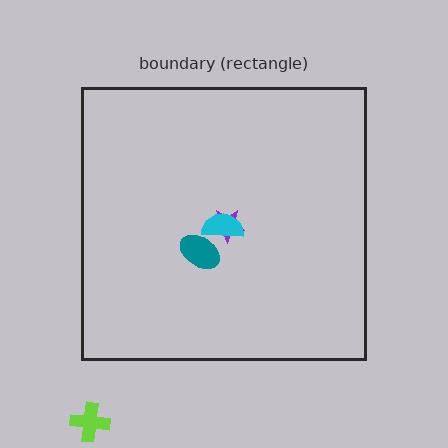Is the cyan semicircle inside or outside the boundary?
Inside.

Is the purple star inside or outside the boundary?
Inside.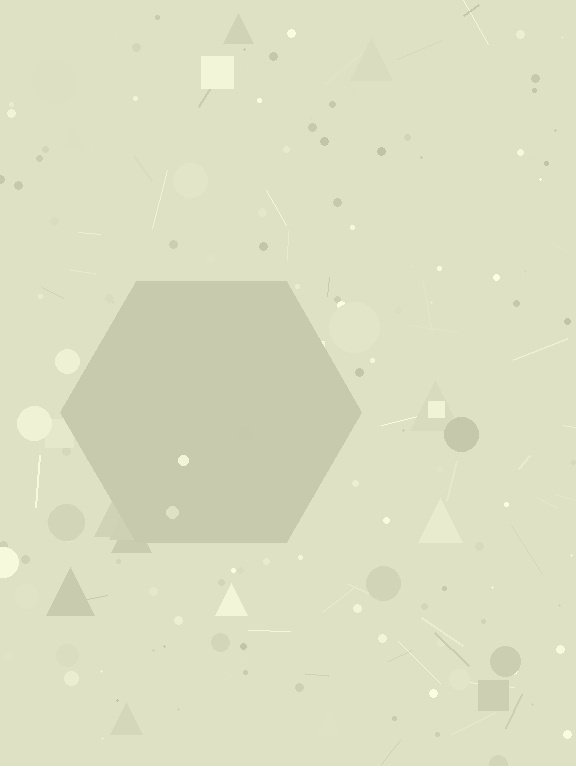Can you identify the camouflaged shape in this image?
The camouflaged shape is a hexagon.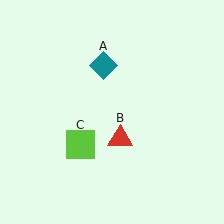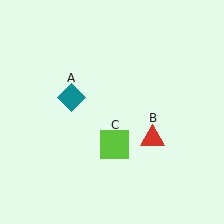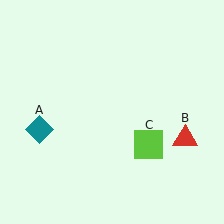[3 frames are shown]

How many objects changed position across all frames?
3 objects changed position: teal diamond (object A), red triangle (object B), lime square (object C).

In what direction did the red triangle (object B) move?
The red triangle (object B) moved right.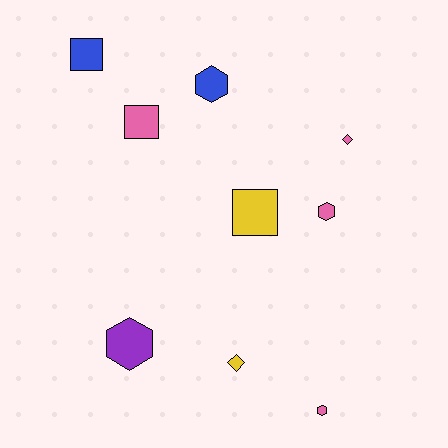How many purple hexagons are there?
There is 1 purple hexagon.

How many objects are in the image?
There are 9 objects.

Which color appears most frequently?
Pink, with 4 objects.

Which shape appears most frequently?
Hexagon, with 4 objects.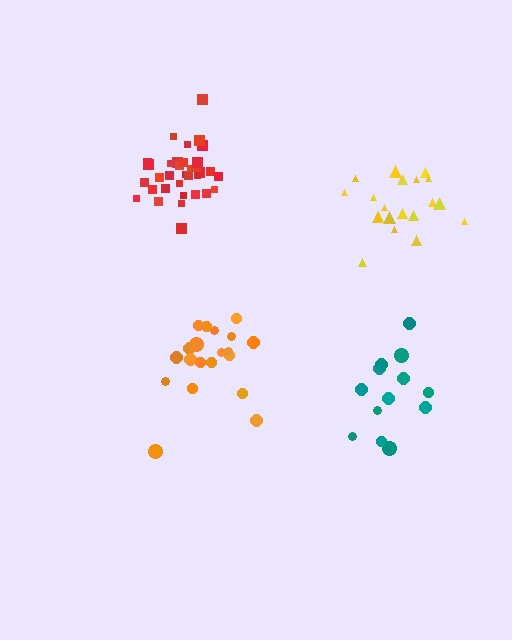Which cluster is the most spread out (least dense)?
Teal.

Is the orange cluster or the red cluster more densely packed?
Red.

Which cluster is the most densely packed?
Red.